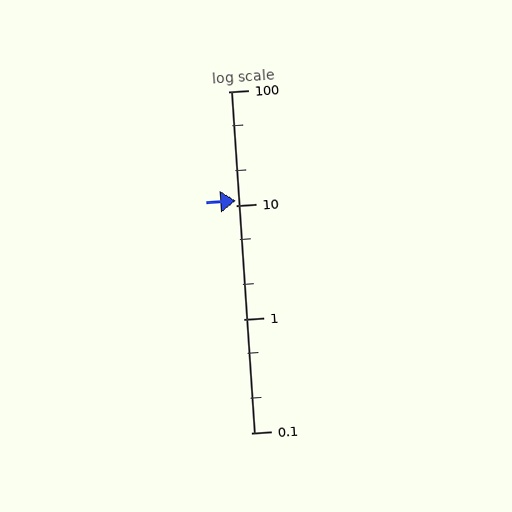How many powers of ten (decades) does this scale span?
The scale spans 3 decades, from 0.1 to 100.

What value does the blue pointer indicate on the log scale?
The pointer indicates approximately 11.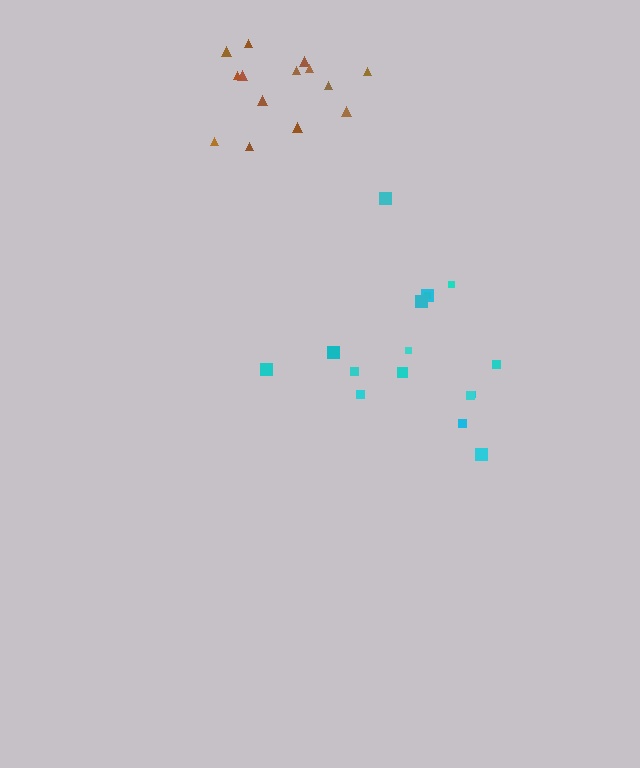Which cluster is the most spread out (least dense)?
Cyan.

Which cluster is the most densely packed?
Brown.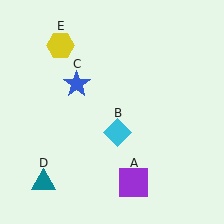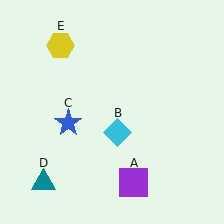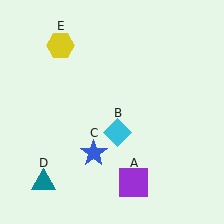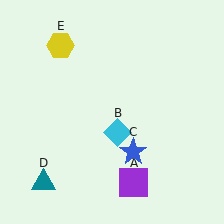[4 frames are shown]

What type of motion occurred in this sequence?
The blue star (object C) rotated counterclockwise around the center of the scene.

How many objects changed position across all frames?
1 object changed position: blue star (object C).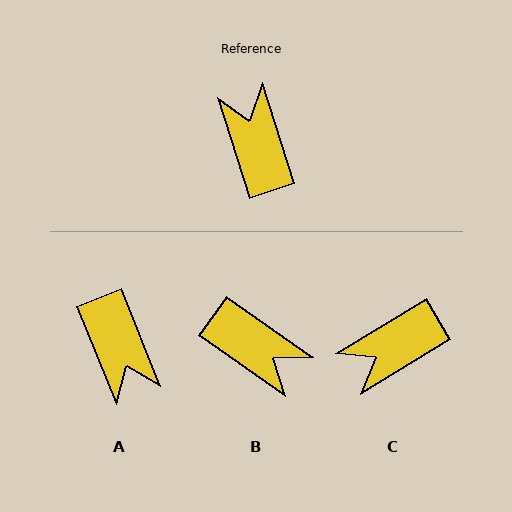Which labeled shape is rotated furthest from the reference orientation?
A, about 176 degrees away.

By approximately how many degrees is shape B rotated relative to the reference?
Approximately 143 degrees clockwise.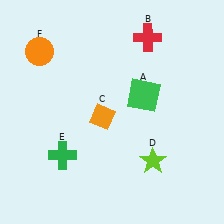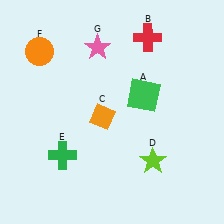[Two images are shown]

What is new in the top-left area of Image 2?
A pink star (G) was added in the top-left area of Image 2.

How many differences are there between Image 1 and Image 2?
There is 1 difference between the two images.